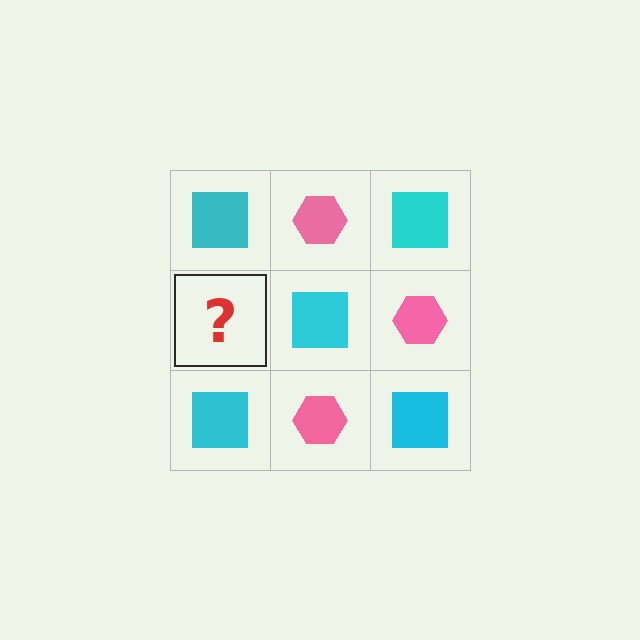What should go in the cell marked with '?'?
The missing cell should contain a pink hexagon.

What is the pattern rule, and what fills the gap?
The rule is that it alternates cyan square and pink hexagon in a checkerboard pattern. The gap should be filled with a pink hexagon.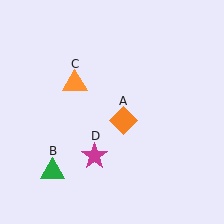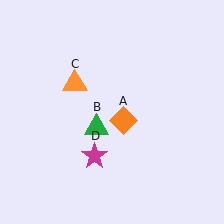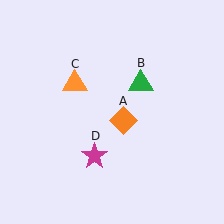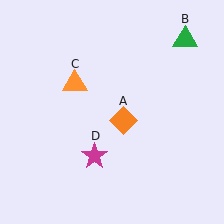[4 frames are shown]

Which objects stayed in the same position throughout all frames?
Orange diamond (object A) and orange triangle (object C) and magenta star (object D) remained stationary.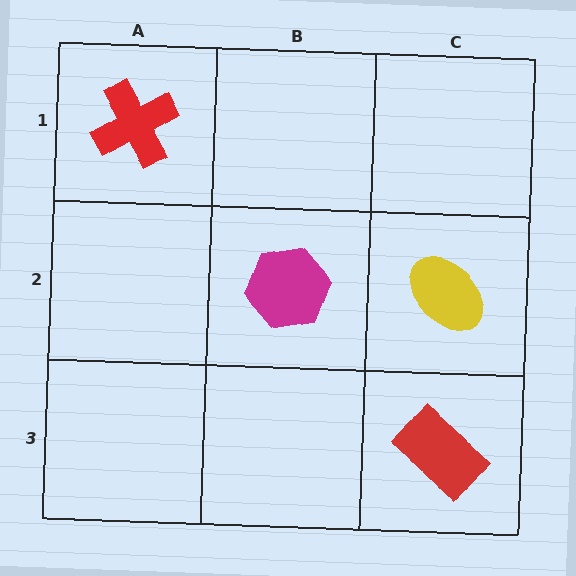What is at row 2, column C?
A yellow ellipse.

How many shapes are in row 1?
1 shape.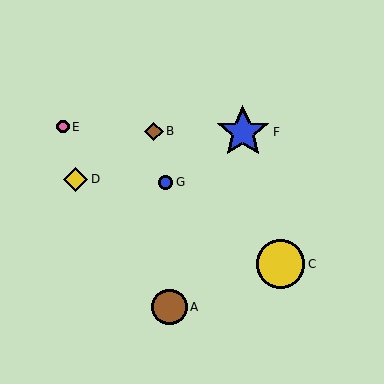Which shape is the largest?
The blue star (labeled F) is the largest.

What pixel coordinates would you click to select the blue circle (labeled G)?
Click at (166, 182) to select the blue circle G.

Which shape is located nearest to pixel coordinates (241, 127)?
The blue star (labeled F) at (243, 132) is nearest to that location.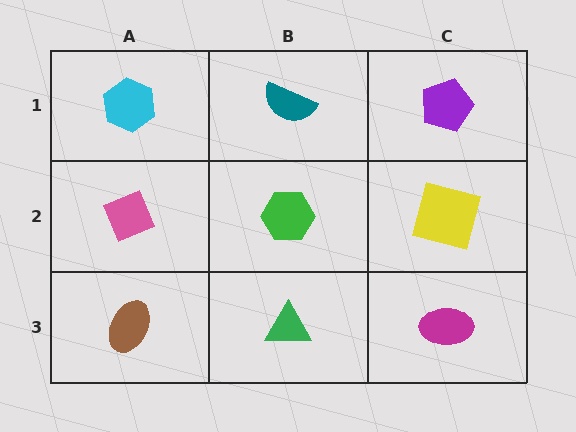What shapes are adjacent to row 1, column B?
A green hexagon (row 2, column B), a cyan hexagon (row 1, column A), a purple pentagon (row 1, column C).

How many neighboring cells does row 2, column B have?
4.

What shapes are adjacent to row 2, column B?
A teal semicircle (row 1, column B), a green triangle (row 3, column B), a pink diamond (row 2, column A), a yellow square (row 2, column C).